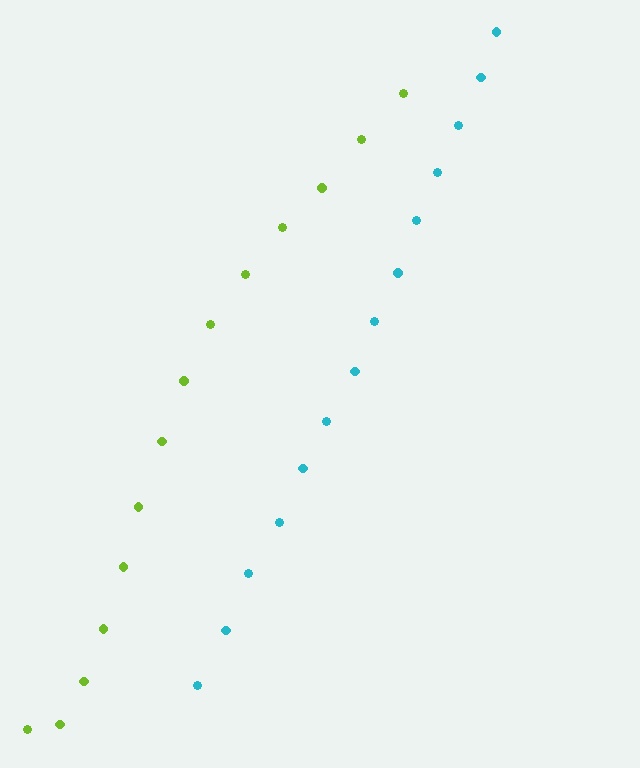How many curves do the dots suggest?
There are 2 distinct paths.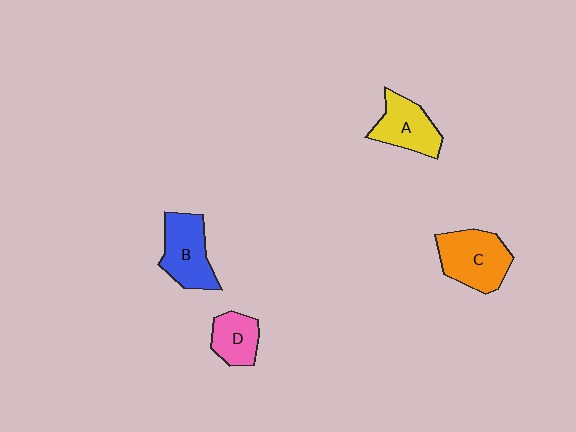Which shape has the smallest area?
Shape D (pink).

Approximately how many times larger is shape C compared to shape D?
Approximately 1.7 times.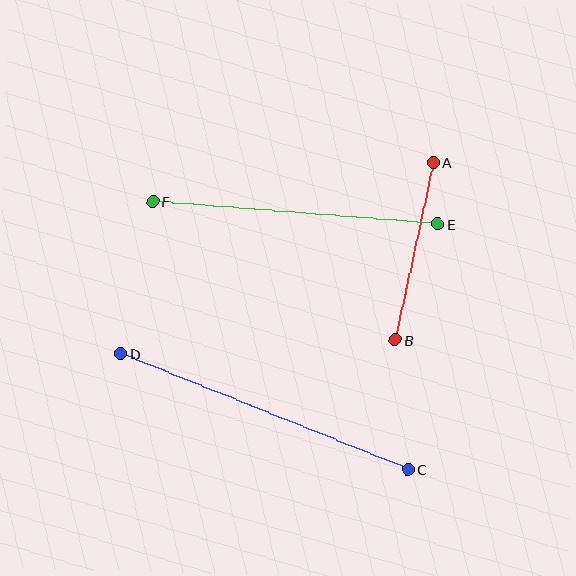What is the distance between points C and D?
The distance is approximately 309 pixels.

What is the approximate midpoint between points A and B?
The midpoint is at approximately (414, 251) pixels.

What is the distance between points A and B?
The distance is approximately 181 pixels.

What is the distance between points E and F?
The distance is approximately 286 pixels.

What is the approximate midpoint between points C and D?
The midpoint is at approximately (264, 412) pixels.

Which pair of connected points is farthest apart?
Points C and D are farthest apart.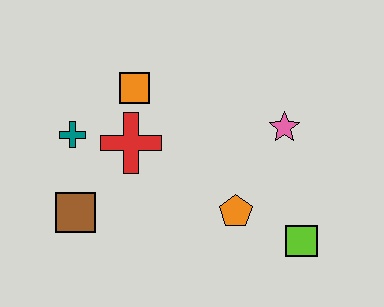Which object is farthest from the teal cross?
The lime square is farthest from the teal cross.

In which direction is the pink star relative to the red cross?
The pink star is to the right of the red cross.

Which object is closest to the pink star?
The orange pentagon is closest to the pink star.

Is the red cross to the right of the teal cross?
Yes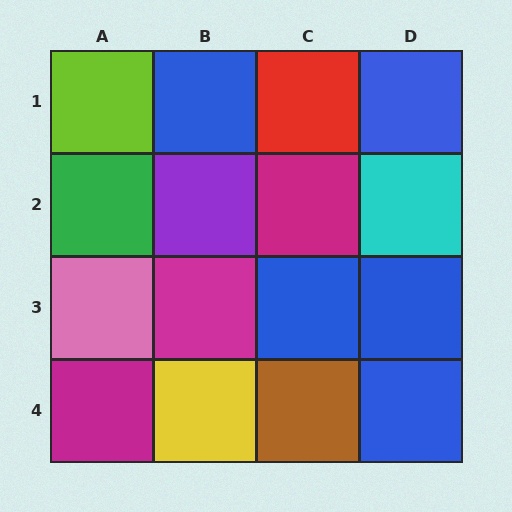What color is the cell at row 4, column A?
Magenta.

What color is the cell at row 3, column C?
Blue.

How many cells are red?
1 cell is red.